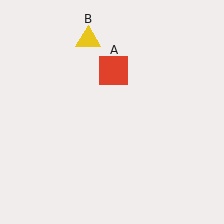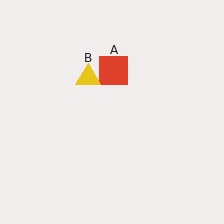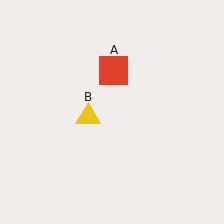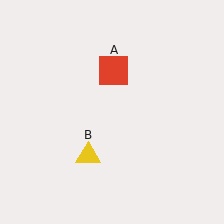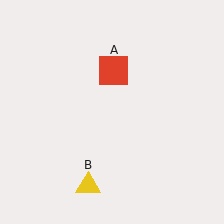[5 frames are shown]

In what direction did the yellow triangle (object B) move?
The yellow triangle (object B) moved down.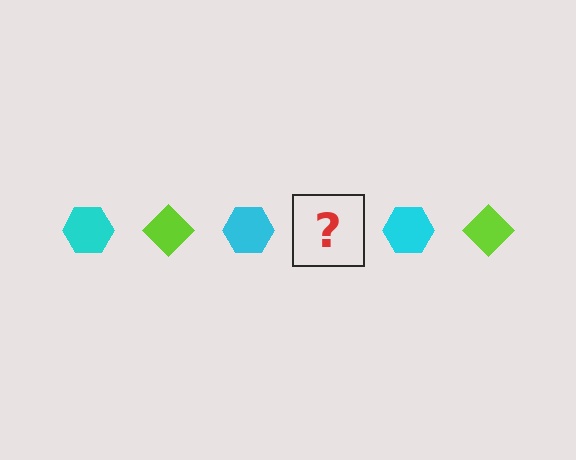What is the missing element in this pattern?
The missing element is a lime diamond.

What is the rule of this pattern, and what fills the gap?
The rule is that the pattern alternates between cyan hexagon and lime diamond. The gap should be filled with a lime diamond.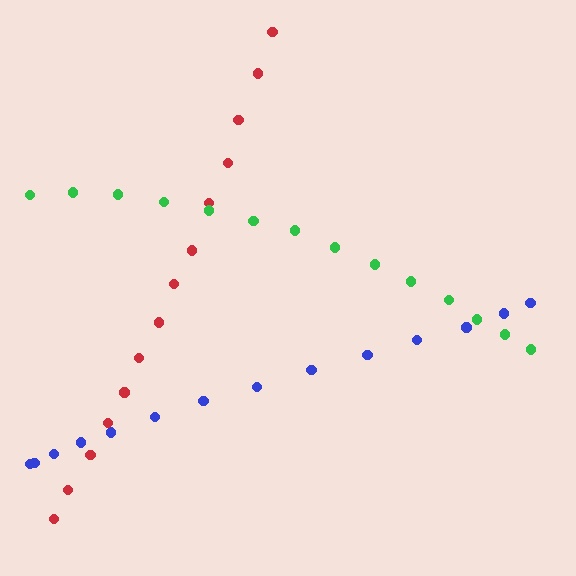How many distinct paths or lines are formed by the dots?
There are 3 distinct paths.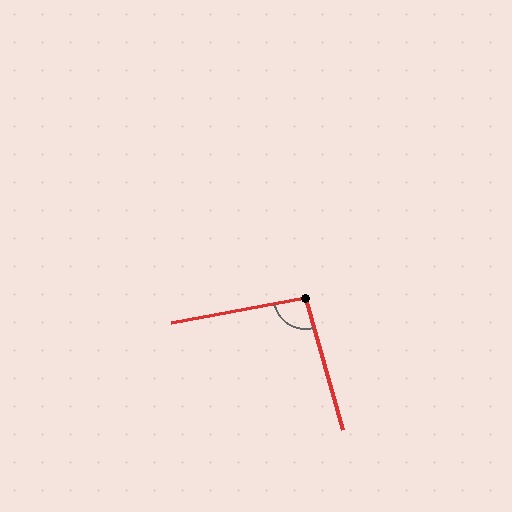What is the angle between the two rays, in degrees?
Approximately 95 degrees.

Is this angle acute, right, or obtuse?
It is obtuse.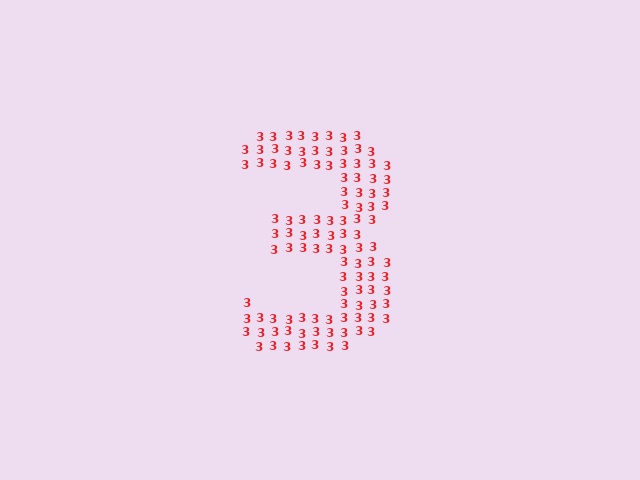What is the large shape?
The large shape is the digit 3.